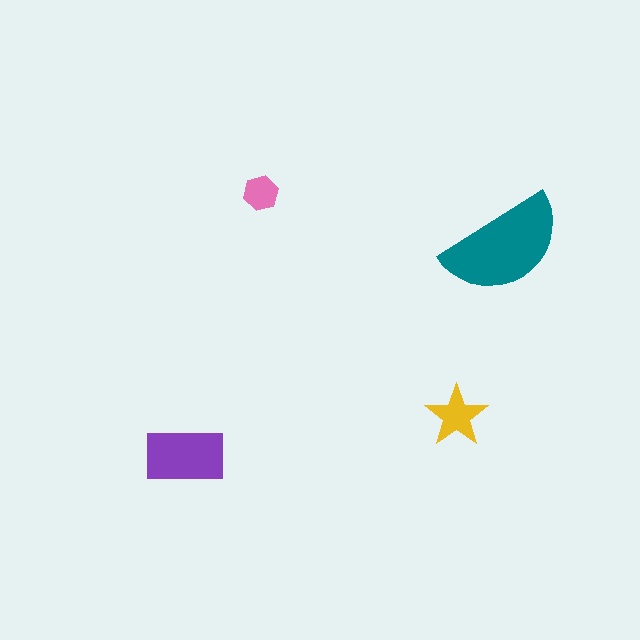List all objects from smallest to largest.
The pink hexagon, the yellow star, the purple rectangle, the teal semicircle.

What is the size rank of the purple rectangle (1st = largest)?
2nd.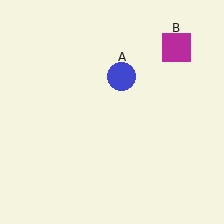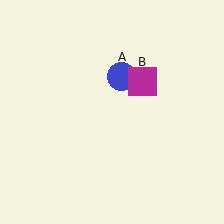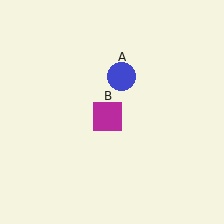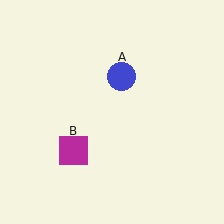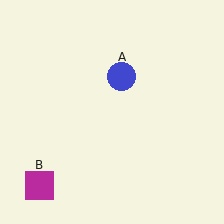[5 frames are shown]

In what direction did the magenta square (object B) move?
The magenta square (object B) moved down and to the left.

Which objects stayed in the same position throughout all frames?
Blue circle (object A) remained stationary.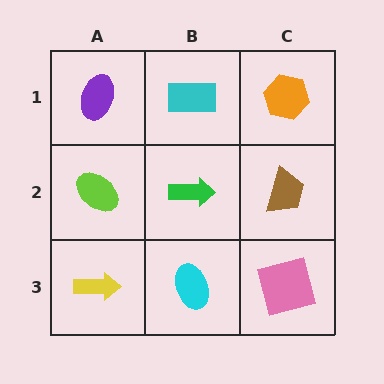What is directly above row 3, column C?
A brown trapezoid.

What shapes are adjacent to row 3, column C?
A brown trapezoid (row 2, column C), a cyan ellipse (row 3, column B).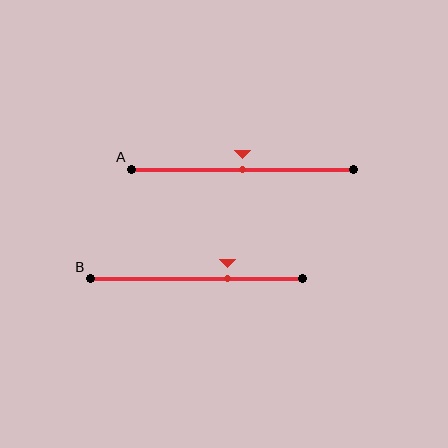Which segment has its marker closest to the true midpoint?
Segment A has its marker closest to the true midpoint.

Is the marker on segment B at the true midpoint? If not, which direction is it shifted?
No, the marker on segment B is shifted to the right by about 15% of the segment length.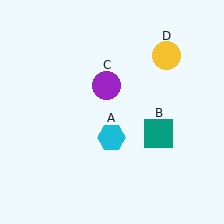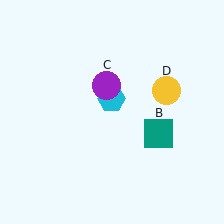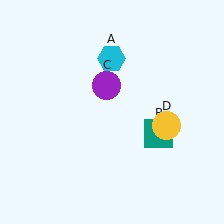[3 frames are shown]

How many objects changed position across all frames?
2 objects changed position: cyan hexagon (object A), yellow circle (object D).